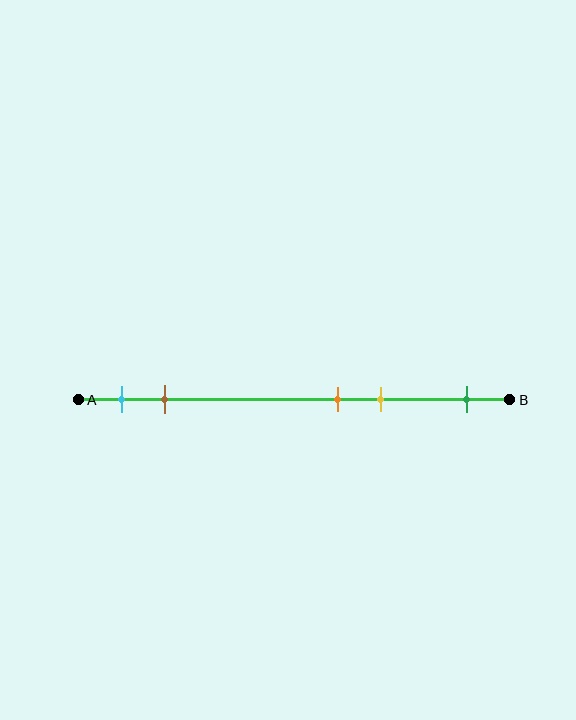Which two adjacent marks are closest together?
The orange and yellow marks are the closest adjacent pair.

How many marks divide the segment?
There are 5 marks dividing the segment.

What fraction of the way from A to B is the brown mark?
The brown mark is approximately 20% (0.2) of the way from A to B.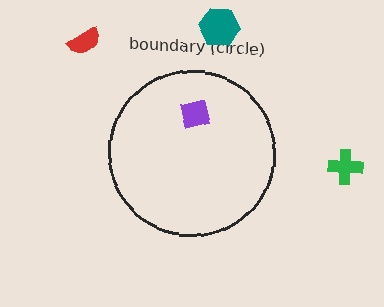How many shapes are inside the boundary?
1 inside, 3 outside.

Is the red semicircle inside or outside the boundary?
Outside.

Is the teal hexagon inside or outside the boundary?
Outside.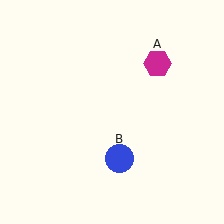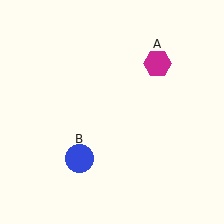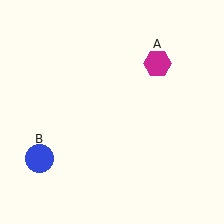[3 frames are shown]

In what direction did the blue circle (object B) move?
The blue circle (object B) moved left.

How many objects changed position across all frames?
1 object changed position: blue circle (object B).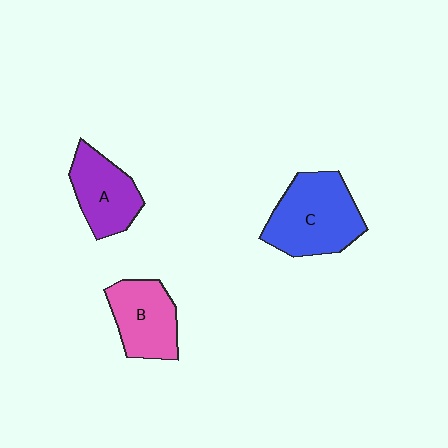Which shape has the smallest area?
Shape A (purple).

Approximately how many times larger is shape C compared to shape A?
Approximately 1.4 times.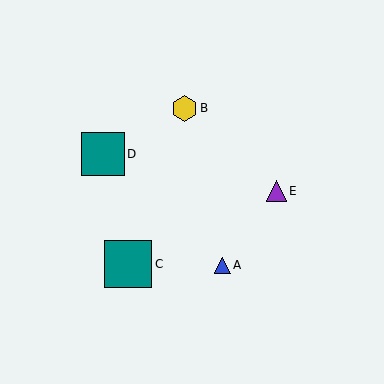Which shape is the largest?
The teal square (labeled C) is the largest.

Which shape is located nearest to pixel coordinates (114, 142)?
The teal square (labeled D) at (103, 154) is nearest to that location.